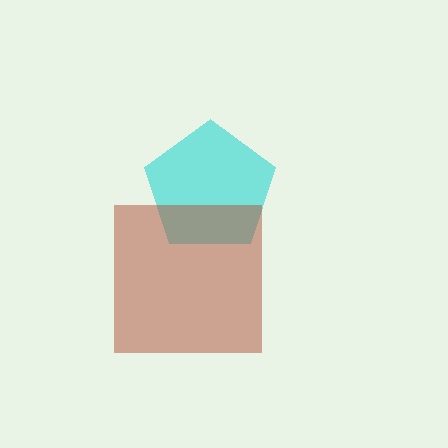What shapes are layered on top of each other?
The layered shapes are: a cyan pentagon, a brown square.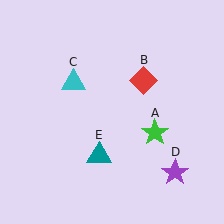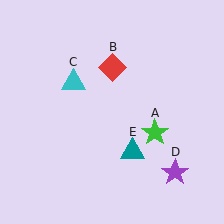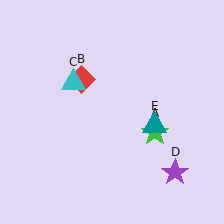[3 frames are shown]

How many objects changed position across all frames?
2 objects changed position: red diamond (object B), teal triangle (object E).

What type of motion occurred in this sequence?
The red diamond (object B), teal triangle (object E) rotated counterclockwise around the center of the scene.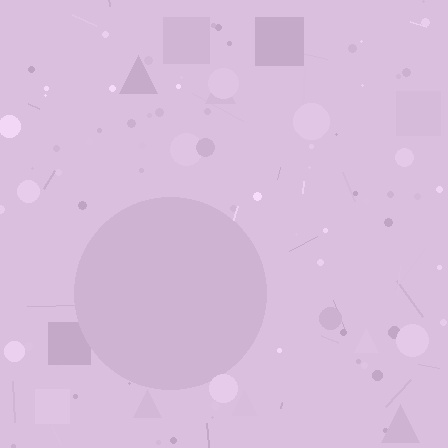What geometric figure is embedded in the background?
A circle is embedded in the background.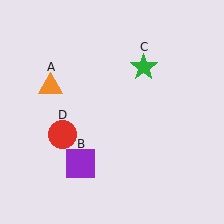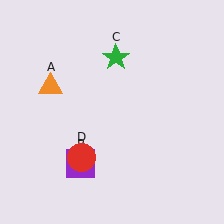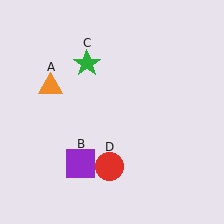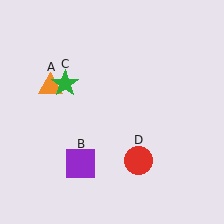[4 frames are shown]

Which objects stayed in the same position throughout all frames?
Orange triangle (object A) and purple square (object B) remained stationary.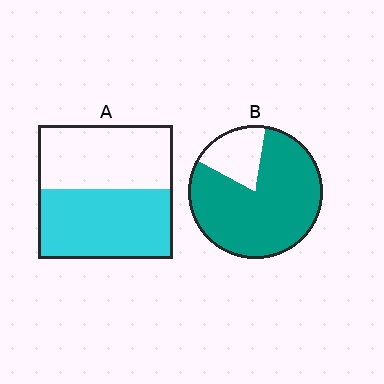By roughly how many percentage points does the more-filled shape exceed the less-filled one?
By roughly 30 percentage points (B over A).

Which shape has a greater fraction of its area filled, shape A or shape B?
Shape B.